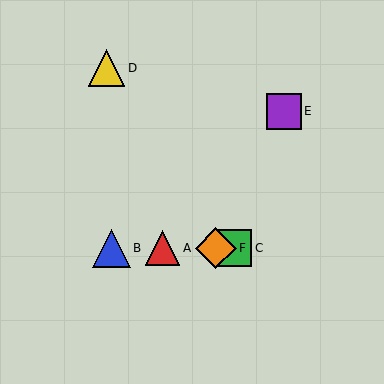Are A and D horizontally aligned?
No, A is at y≈248 and D is at y≈68.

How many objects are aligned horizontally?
4 objects (A, B, C, F) are aligned horizontally.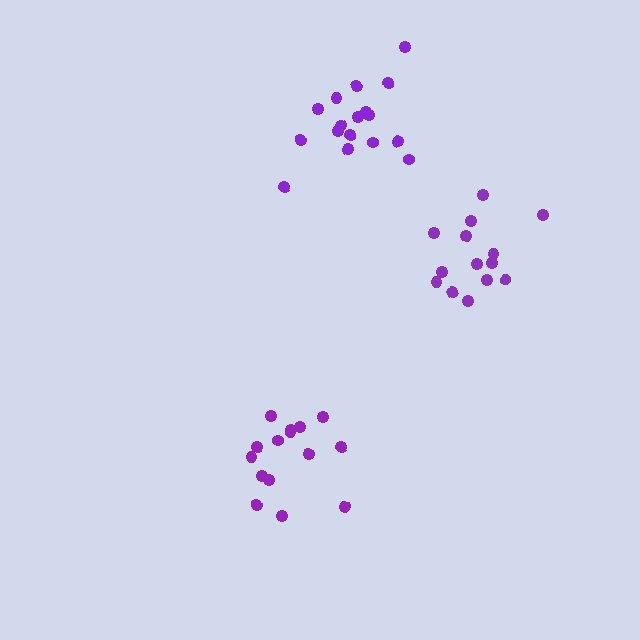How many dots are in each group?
Group 1: 15 dots, Group 2: 17 dots, Group 3: 14 dots (46 total).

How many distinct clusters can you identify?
There are 3 distinct clusters.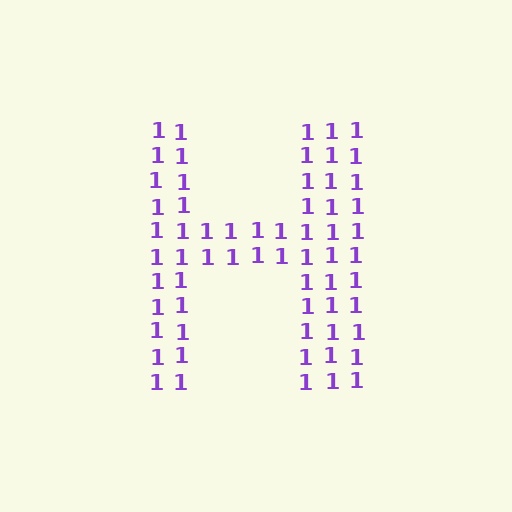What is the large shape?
The large shape is the letter H.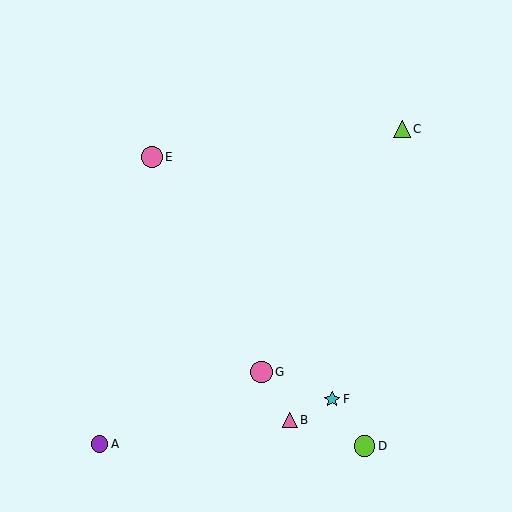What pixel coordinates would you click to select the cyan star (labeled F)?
Click at (332, 399) to select the cyan star F.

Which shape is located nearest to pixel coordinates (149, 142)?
The pink circle (labeled E) at (152, 157) is nearest to that location.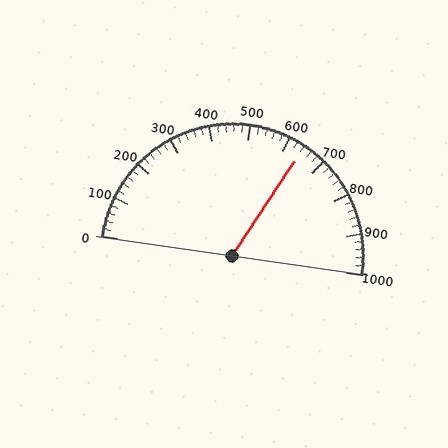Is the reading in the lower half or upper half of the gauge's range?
The reading is in the upper half of the range (0 to 1000).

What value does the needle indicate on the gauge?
The needle indicates approximately 640.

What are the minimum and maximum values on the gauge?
The gauge ranges from 0 to 1000.